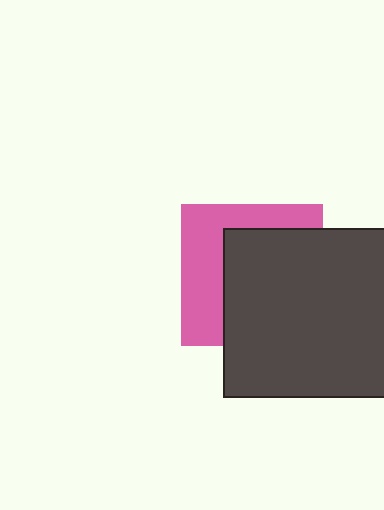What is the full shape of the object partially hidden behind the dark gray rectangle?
The partially hidden object is a pink square.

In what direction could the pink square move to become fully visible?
The pink square could move left. That would shift it out from behind the dark gray rectangle entirely.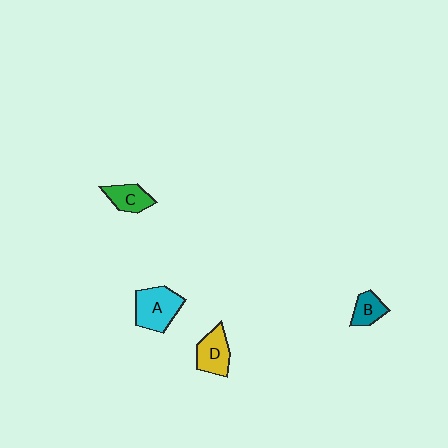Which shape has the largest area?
Shape A (cyan).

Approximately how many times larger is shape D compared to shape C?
Approximately 1.2 times.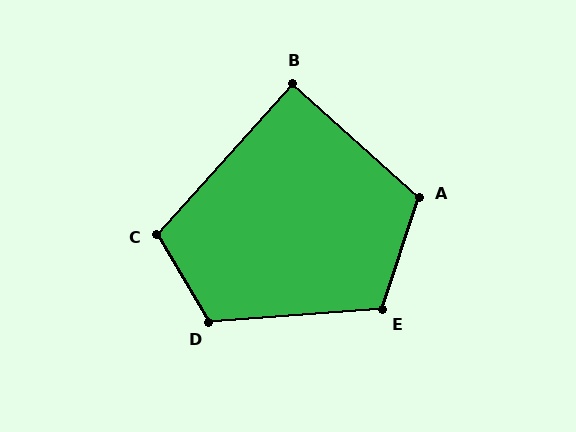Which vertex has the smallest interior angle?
B, at approximately 90 degrees.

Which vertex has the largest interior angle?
D, at approximately 116 degrees.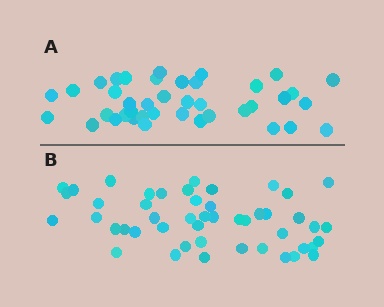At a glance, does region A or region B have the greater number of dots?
Region B (the bottom region) has more dots.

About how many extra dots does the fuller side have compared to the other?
Region B has roughly 8 or so more dots than region A.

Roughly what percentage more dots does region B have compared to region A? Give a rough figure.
About 20% more.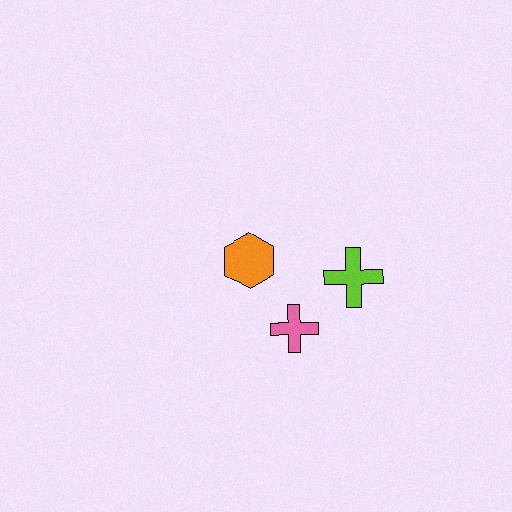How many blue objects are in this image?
There are no blue objects.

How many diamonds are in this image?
There are no diamonds.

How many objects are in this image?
There are 3 objects.